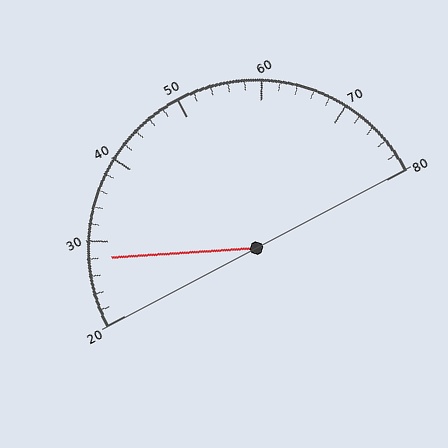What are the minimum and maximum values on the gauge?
The gauge ranges from 20 to 80.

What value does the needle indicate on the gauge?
The needle indicates approximately 28.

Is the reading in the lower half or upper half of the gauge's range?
The reading is in the lower half of the range (20 to 80).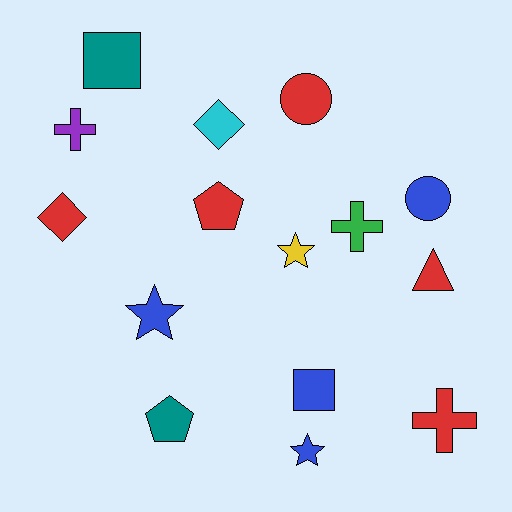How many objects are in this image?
There are 15 objects.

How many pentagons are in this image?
There are 2 pentagons.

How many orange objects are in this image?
There are no orange objects.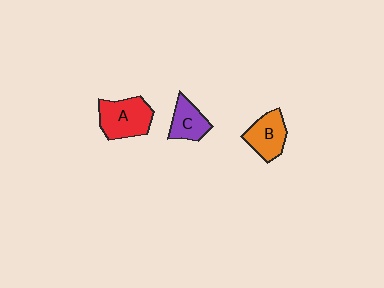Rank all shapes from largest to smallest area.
From largest to smallest: A (red), B (orange), C (purple).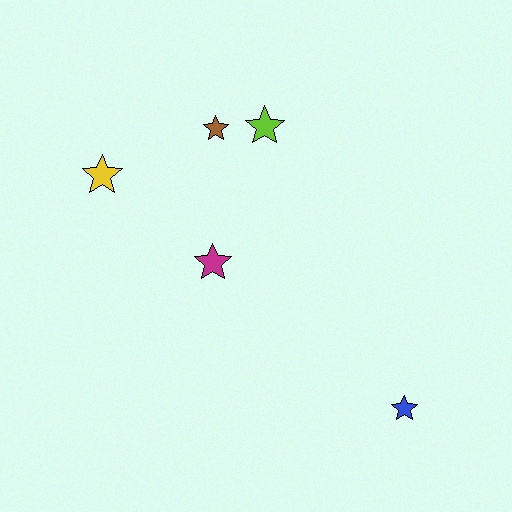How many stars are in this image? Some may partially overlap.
There are 5 stars.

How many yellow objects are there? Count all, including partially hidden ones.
There is 1 yellow object.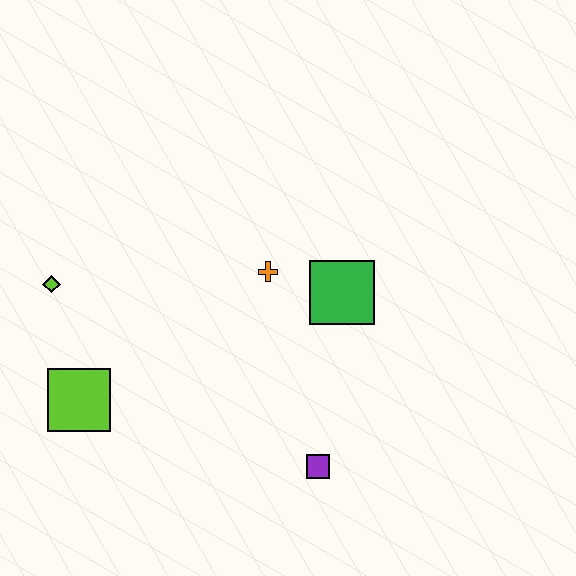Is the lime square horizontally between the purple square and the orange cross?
No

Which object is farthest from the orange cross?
The lime square is farthest from the orange cross.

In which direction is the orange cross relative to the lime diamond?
The orange cross is to the right of the lime diamond.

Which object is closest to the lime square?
The lime diamond is closest to the lime square.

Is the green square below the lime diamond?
Yes